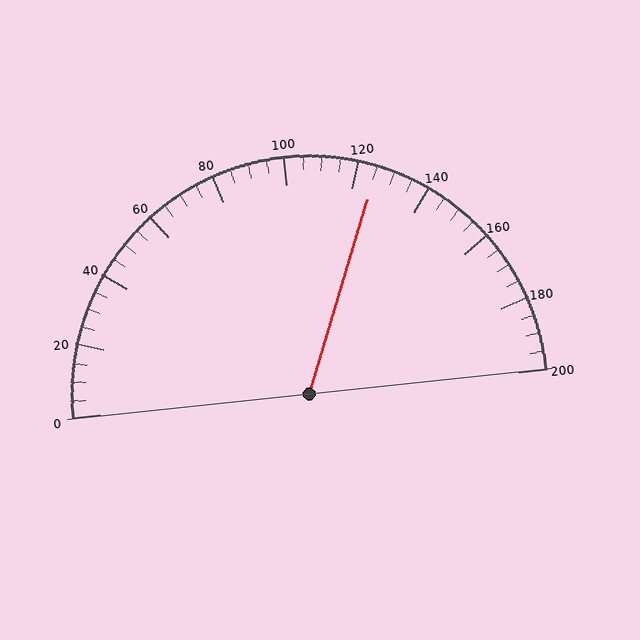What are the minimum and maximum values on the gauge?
The gauge ranges from 0 to 200.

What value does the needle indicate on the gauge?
The needle indicates approximately 125.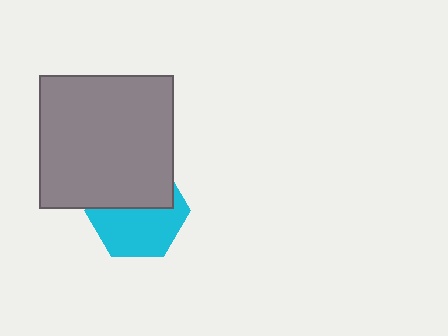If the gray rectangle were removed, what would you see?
You would see the complete cyan hexagon.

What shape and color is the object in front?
The object in front is a gray rectangle.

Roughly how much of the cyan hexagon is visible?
About half of it is visible (roughly 55%).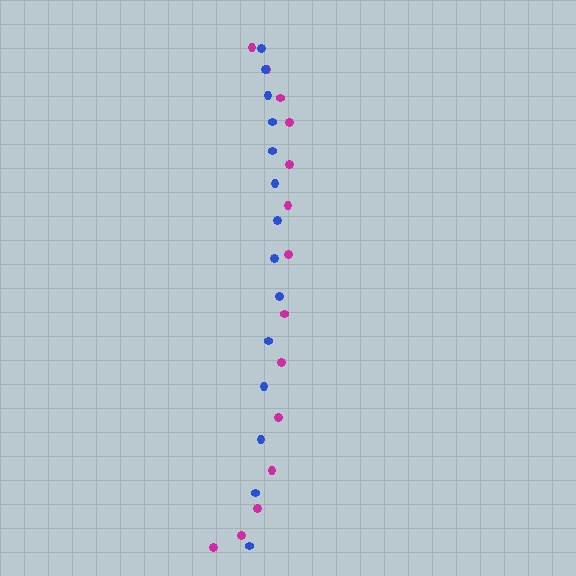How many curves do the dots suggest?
There are 2 distinct paths.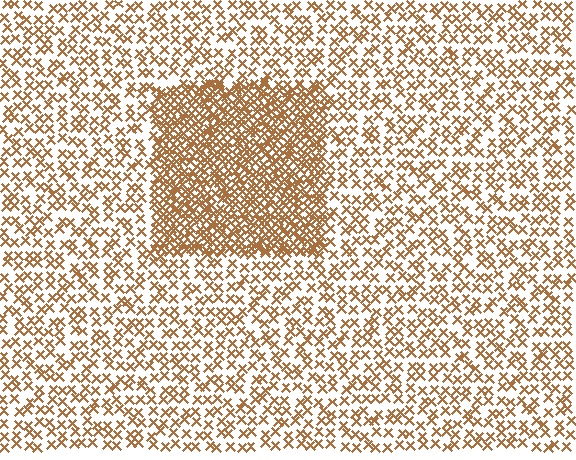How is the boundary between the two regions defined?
The boundary is defined by a change in element density (approximately 2.4x ratio). All elements are the same color, size, and shape.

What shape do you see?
I see a rectangle.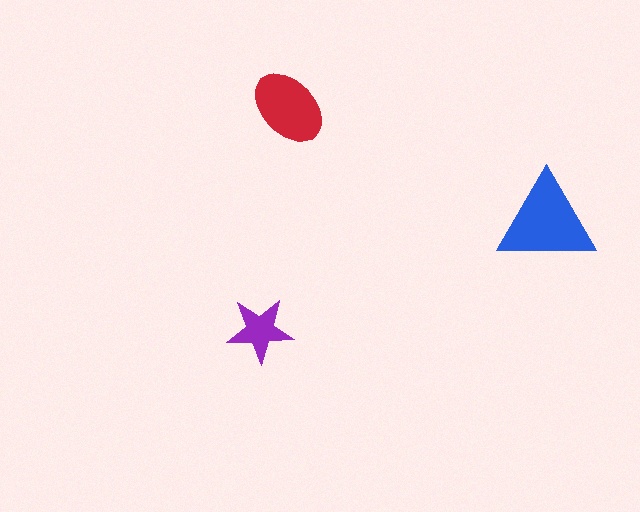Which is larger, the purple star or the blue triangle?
The blue triangle.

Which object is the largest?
The blue triangle.